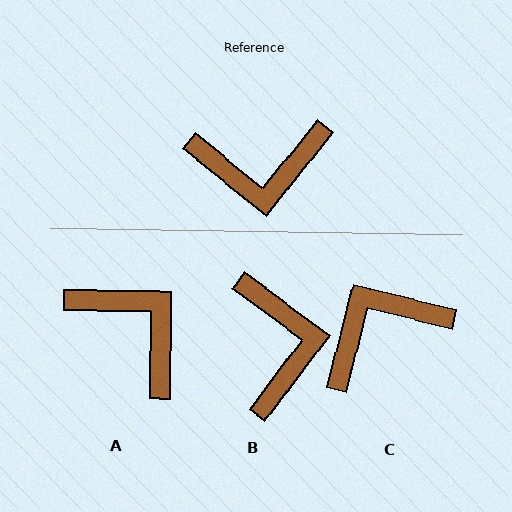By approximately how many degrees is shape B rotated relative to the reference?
Approximately 92 degrees counter-clockwise.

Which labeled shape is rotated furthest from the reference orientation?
C, about 155 degrees away.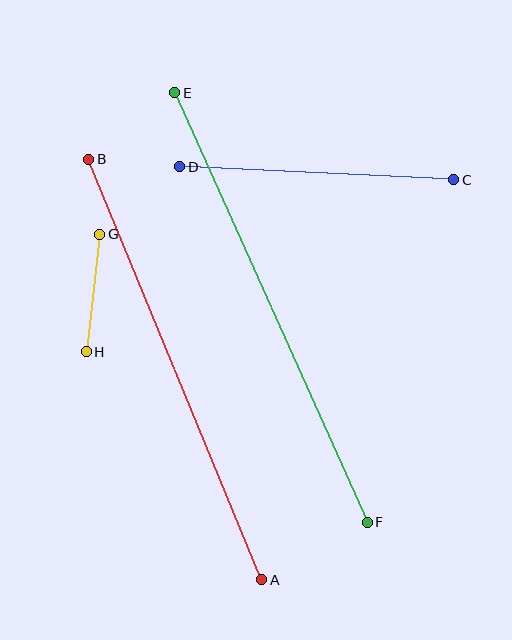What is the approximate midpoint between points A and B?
The midpoint is at approximately (175, 369) pixels.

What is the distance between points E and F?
The distance is approximately 470 pixels.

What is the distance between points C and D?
The distance is approximately 274 pixels.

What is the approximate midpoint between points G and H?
The midpoint is at approximately (93, 293) pixels.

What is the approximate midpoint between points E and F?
The midpoint is at approximately (271, 307) pixels.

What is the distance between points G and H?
The distance is approximately 118 pixels.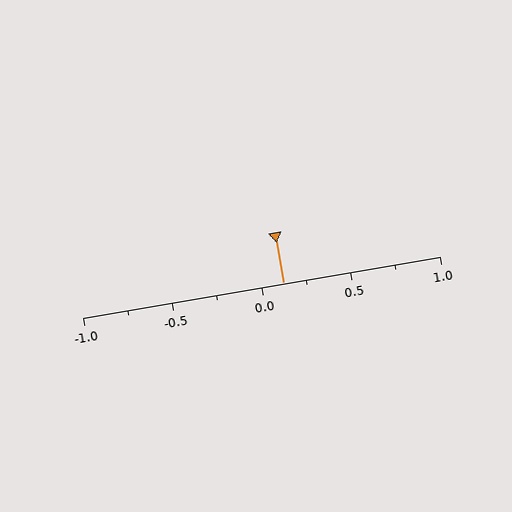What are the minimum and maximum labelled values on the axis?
The axis runs from -1.0 to 1.0.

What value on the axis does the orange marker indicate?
The marker indicates approximately 0.12.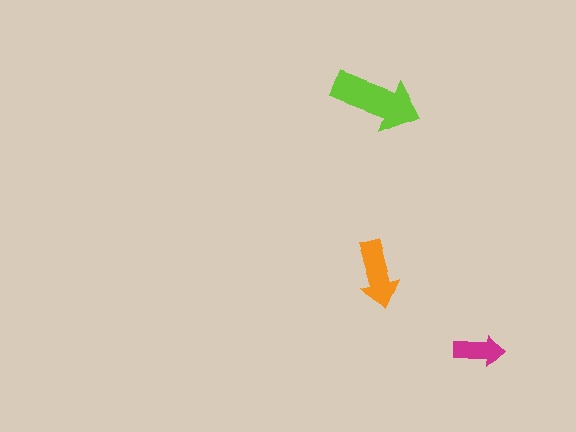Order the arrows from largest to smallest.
the lime one, the orange one, the magenta one.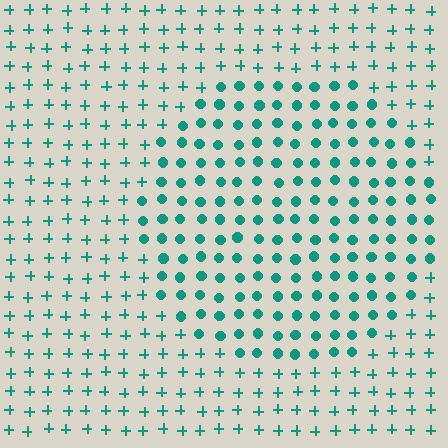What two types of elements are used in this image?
The image uses circles inside the circle region and plus signs outside it.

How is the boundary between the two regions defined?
The boundary is defined by a change in element shape: circles inside vs. plus signs outside. All elements share the same color and spacing.